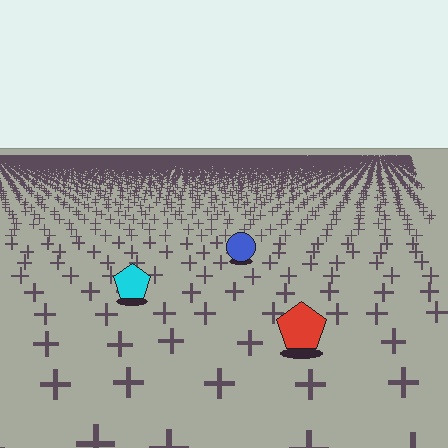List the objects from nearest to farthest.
From nearest to farthest: the red pentagon, the cyan pentagon, the blue circle.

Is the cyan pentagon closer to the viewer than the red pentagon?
No. The red pentagon is closer — you can tell from the texture gradient: the ground texture is coarser near it.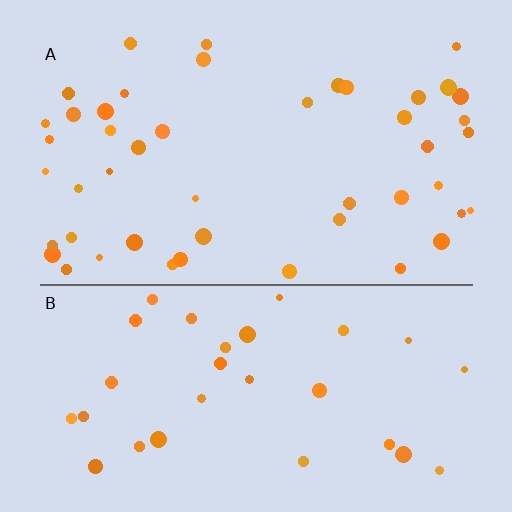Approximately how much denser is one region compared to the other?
Approximately 1.5× — region A over region B.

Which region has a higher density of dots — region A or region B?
A (the top).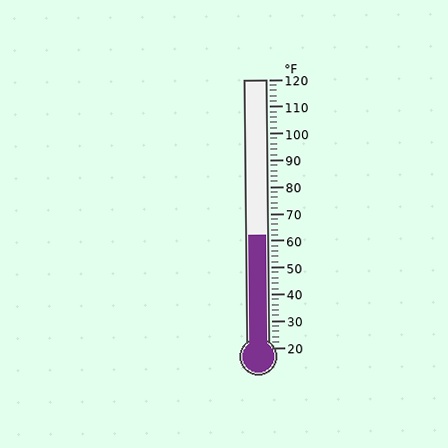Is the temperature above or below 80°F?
The temperature is below 80°F.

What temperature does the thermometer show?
The thermometer shows approximately 62°F.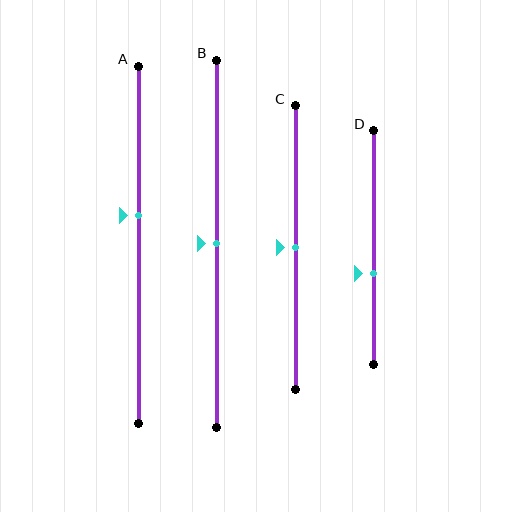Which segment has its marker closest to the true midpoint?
Segment B has its marker closest to the true midpoint.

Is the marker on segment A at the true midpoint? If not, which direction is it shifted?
No, the marker on segment A is shifted upward by about 8% of the segment length.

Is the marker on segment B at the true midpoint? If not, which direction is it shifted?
Yes, the marker on segment B is at the true midpoint.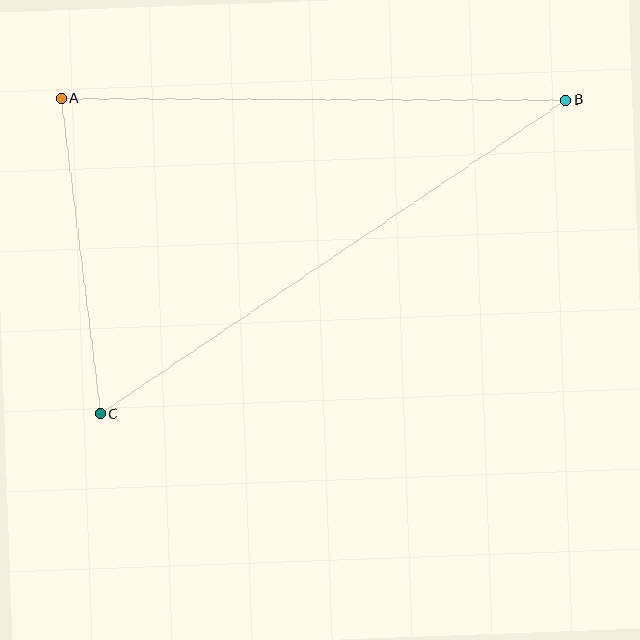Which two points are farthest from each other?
Points B and C are farthest from each other.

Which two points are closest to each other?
Points A and C are closest to each other.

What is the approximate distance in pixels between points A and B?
The distance between A and B is approximately 505 pixels.